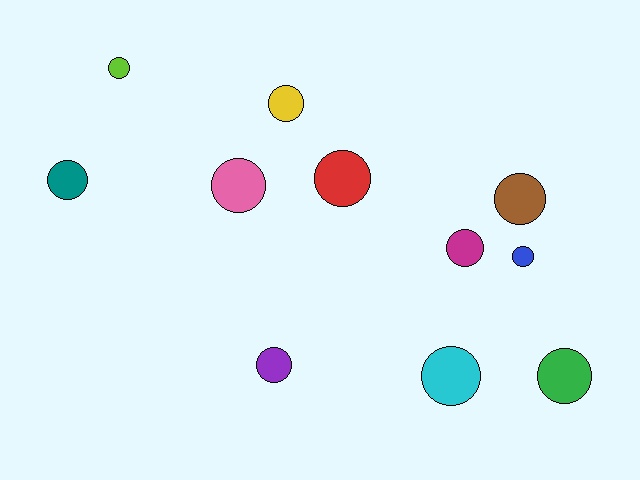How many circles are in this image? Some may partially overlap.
There are 11 circles.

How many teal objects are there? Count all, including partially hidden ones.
There is 1 teal object.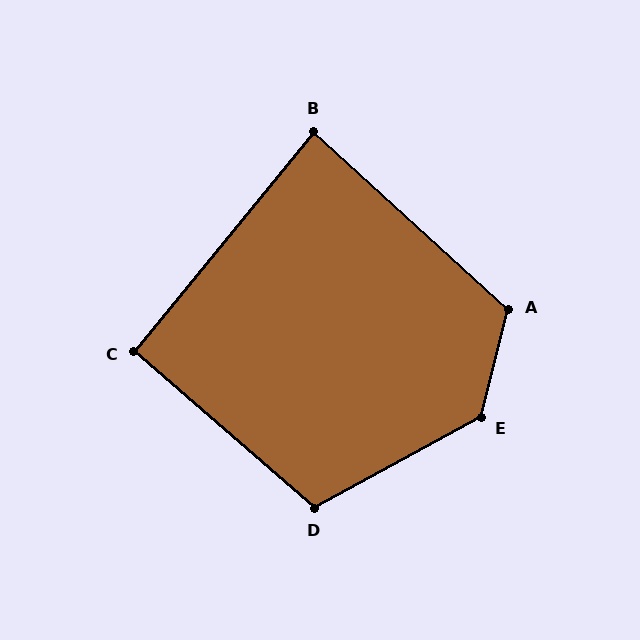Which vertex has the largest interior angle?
E, at approximately 133 degrees.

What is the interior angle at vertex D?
Approximately 110 degrees (obtuse).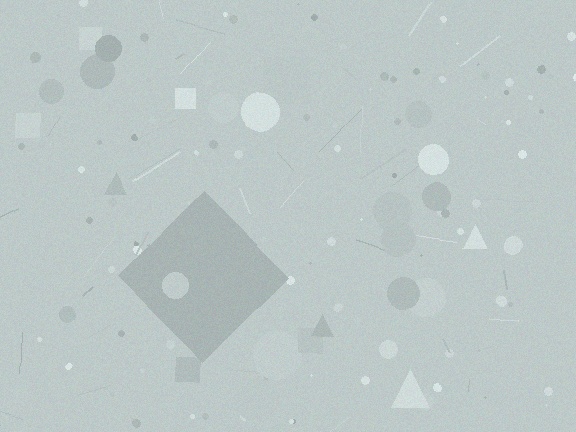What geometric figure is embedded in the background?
A diamond is embedded in the background.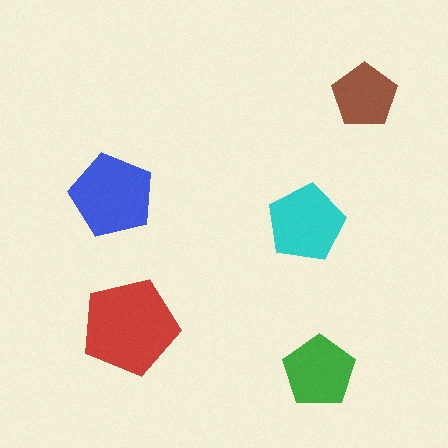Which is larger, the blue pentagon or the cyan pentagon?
The blue one.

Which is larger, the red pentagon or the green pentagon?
The red one.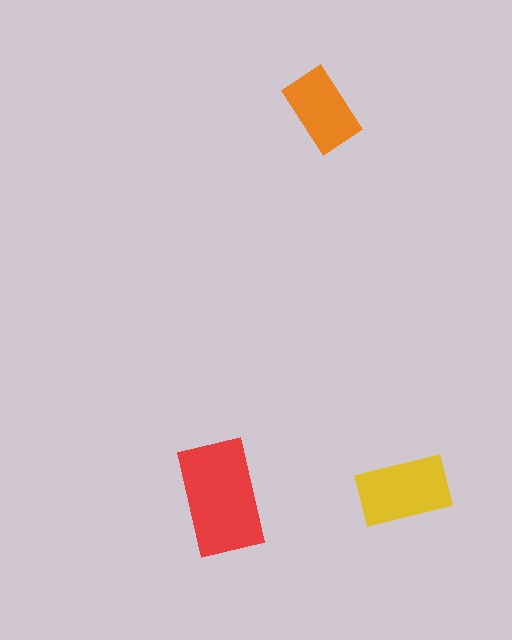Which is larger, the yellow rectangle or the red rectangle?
The red one.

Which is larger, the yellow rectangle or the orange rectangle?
The yellow one.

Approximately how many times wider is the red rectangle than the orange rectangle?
About 1.5 times wider.